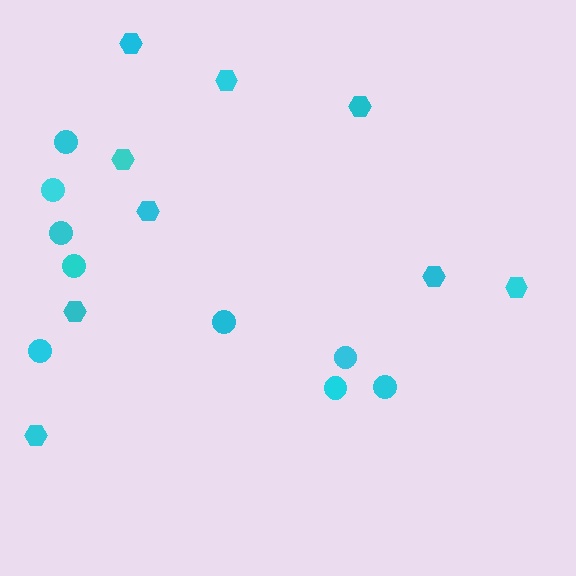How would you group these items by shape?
There are 2 groups: one group of circles (9) and one group of hexagons (9).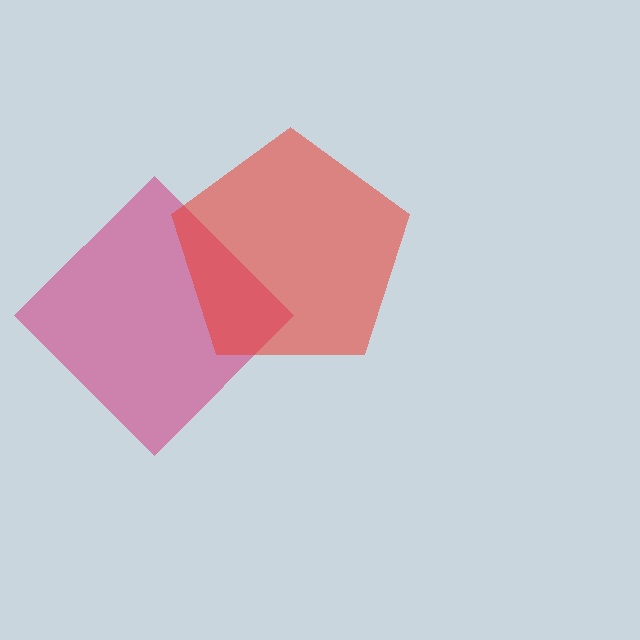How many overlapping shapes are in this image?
There are 2 overlapping shapes in the image.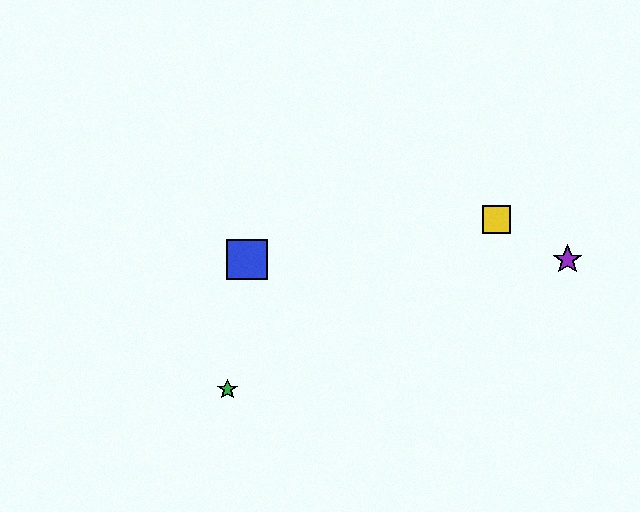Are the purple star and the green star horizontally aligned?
No, the purple star is at y≈260 and the green star is at y≈389.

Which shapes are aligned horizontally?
The red square, the blue square, the purple star are aligned horizontally.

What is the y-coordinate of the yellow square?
The yellow square is at y≈219.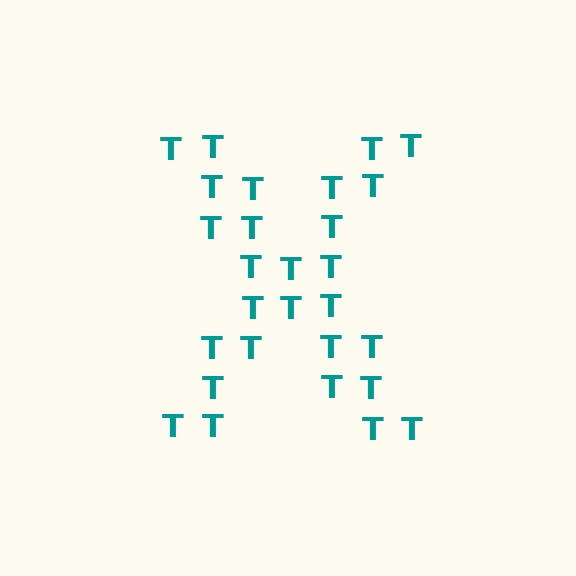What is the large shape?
The large shape is the letter X.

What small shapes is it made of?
It is made of small letter T's.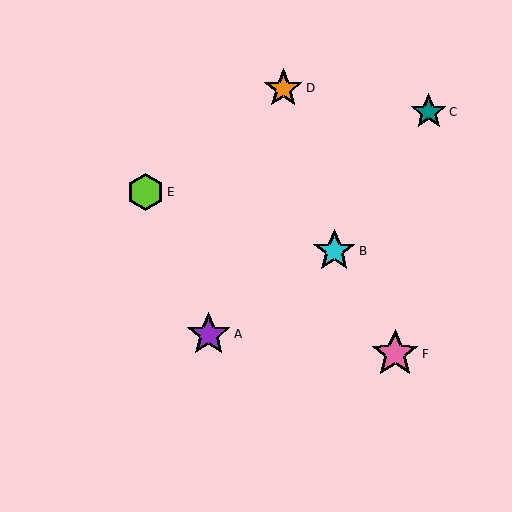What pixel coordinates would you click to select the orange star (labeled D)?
Click at (283, 88) to select the orange star D.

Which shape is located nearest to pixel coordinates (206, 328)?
The purple star (labeled A) at (209, 334) is nearest to that location.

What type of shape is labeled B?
Shape B is a cyan star.